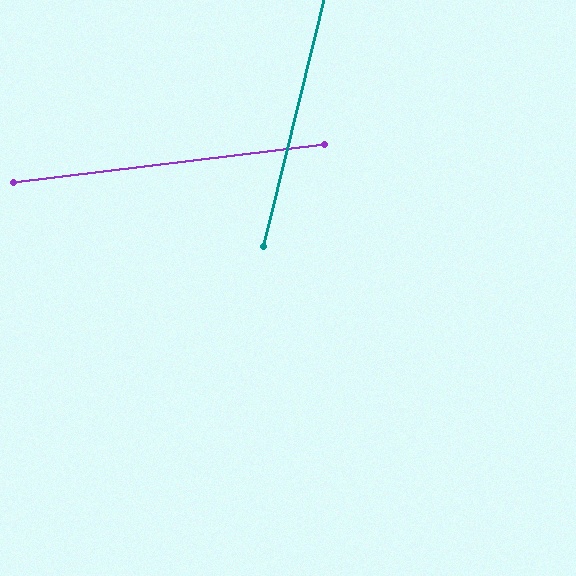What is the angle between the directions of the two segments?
Approximately 69 degrees.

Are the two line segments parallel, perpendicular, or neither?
Neither parallel nor perpendicular — they differ by about 69°.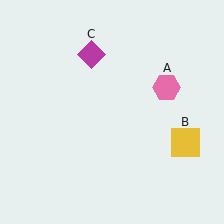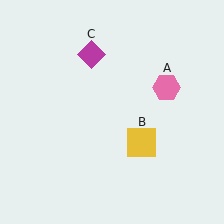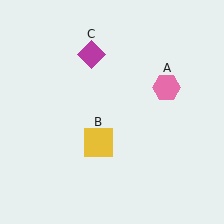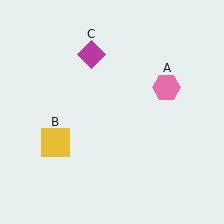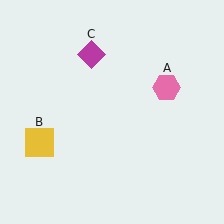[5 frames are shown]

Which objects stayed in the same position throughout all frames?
Pink hexagon (object A) and magenta diamond (object C) remained stationary.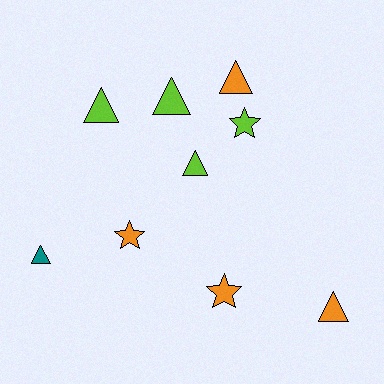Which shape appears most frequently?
Triangle, with 6 objects.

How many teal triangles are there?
There is 1 teal triangle.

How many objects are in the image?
There are 9 objects.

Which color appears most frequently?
Lime, with 4 objects.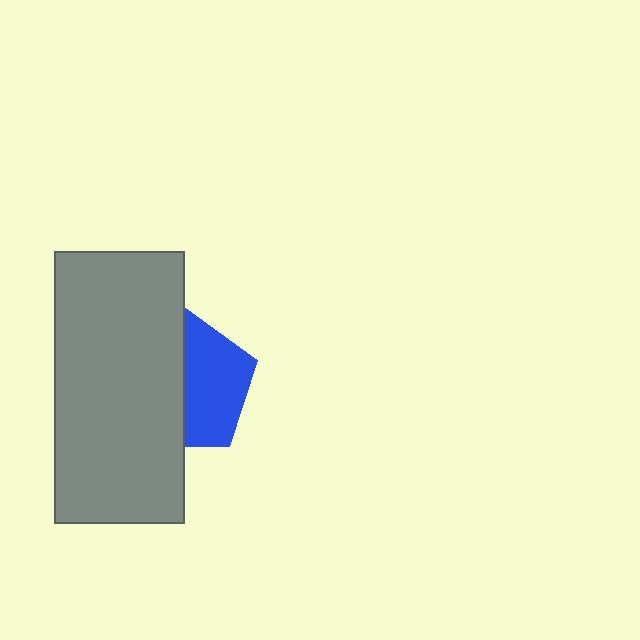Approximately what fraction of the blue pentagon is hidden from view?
Roughly 51% of the blue pentagon is hidden behind the gray rectangle.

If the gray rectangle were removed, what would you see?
You would see the complete blue pentagon.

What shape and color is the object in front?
The object in front is a gray rectangle.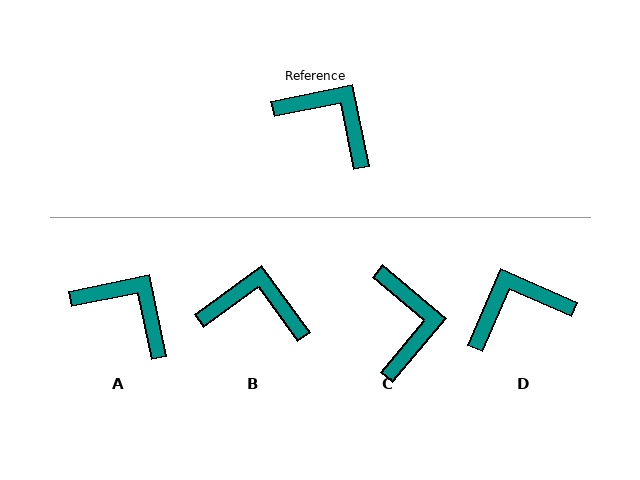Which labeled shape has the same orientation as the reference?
A.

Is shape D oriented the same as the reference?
No, it is off by about 55 degrees.